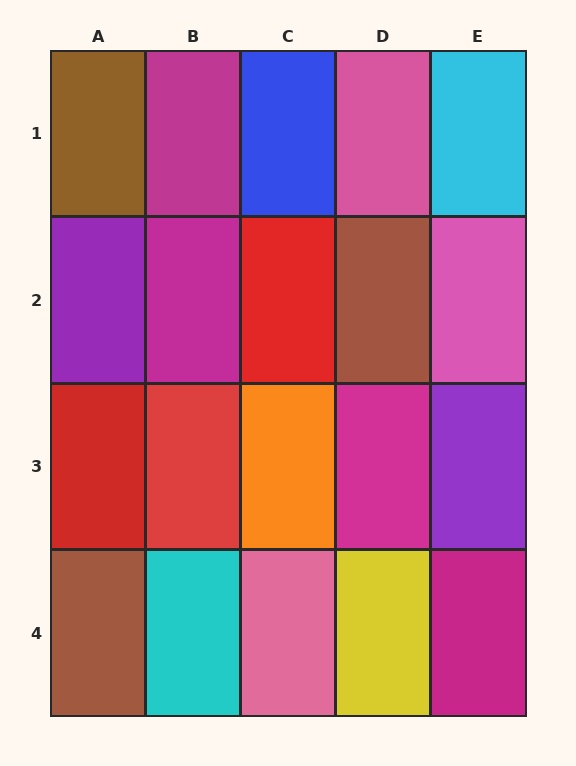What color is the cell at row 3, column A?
Red.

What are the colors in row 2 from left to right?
Purple, magenta, red, brown, pink.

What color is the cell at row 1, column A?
Brown.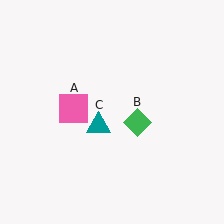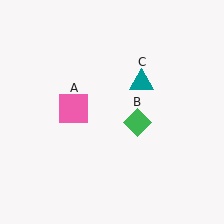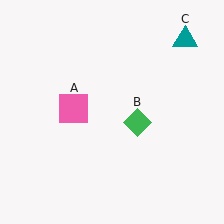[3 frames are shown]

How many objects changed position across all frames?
1 object changed position: teal triangle (object C).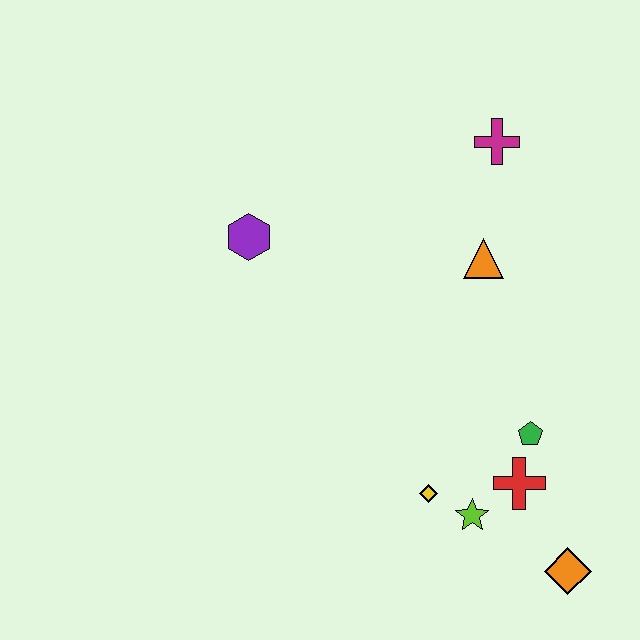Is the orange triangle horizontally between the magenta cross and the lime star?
Yes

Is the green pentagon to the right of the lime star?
Yes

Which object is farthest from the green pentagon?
The purple hexagon is farthest from the green pentagon.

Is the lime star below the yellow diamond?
Yes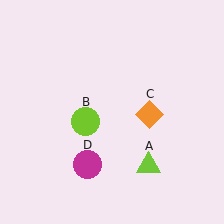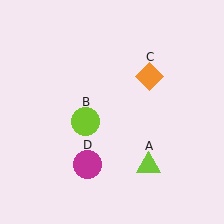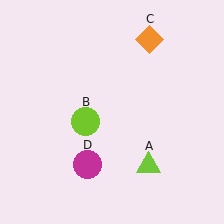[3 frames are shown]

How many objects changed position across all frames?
1 object changed position: orange diamond (object C).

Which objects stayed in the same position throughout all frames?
Lime triangle (object A) and lime circle (object B) and magenta circle (object D) remained stationary.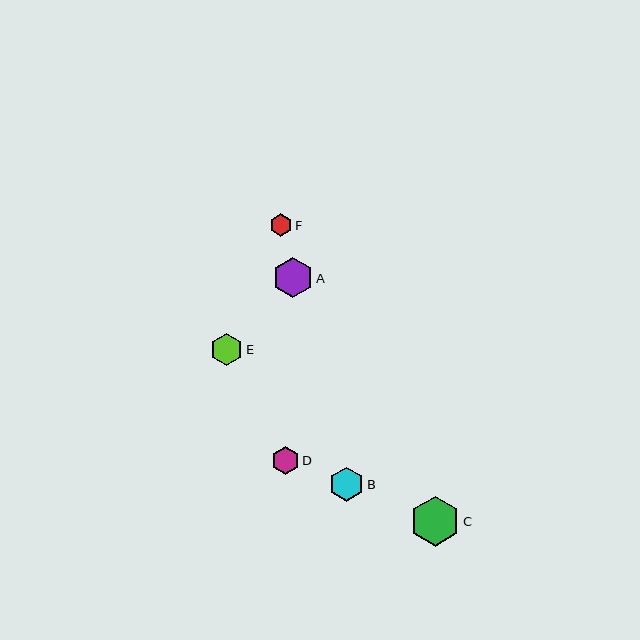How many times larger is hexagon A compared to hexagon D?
Hexagon A is approximately 1.4 times the size of hexagon D.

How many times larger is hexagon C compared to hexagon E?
Hexagon C is approximately 1.5 times the size of hexagon E.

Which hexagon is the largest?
Hexagon C is the largest with a size of approximately 50 pixels.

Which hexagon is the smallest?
Hexagon F is the smallest with a size of approximately 22 pixels.